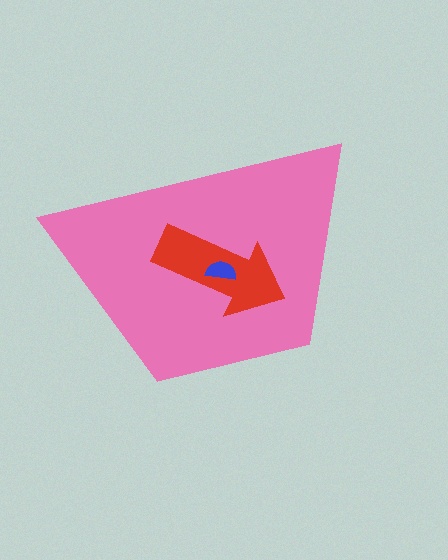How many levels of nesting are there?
3.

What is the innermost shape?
The blue semicircle.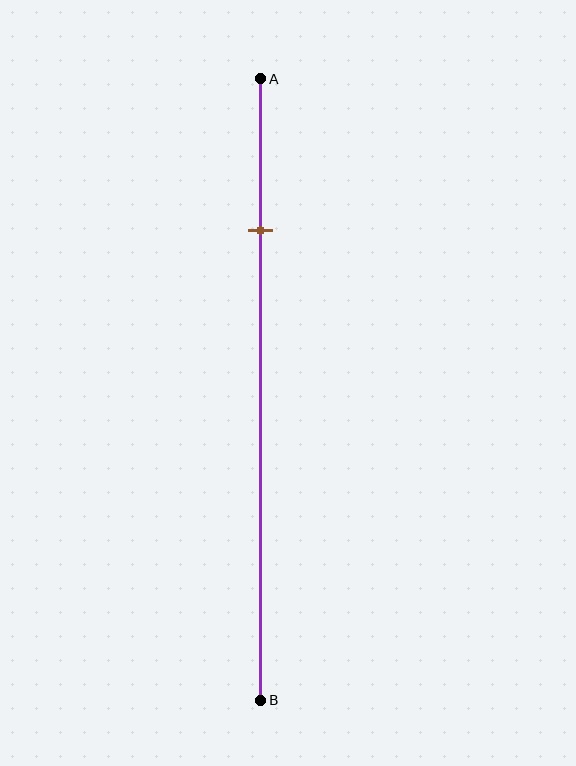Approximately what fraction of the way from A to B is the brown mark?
The brown mark is approximately 25% of the way from A to B.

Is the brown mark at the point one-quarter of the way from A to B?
Yes, the mark is approximately at the one-quarter point.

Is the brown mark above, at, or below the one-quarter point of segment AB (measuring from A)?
The brown mark is approximately at the one-quarter point of segment AB.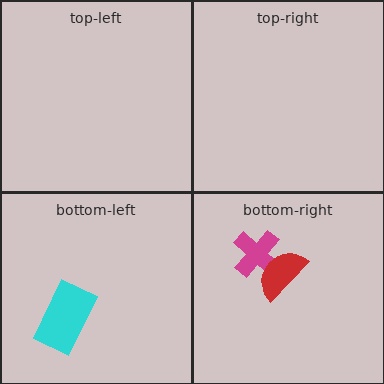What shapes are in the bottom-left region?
The cyan rectangle.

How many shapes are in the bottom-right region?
2.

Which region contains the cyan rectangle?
The bottom-left region.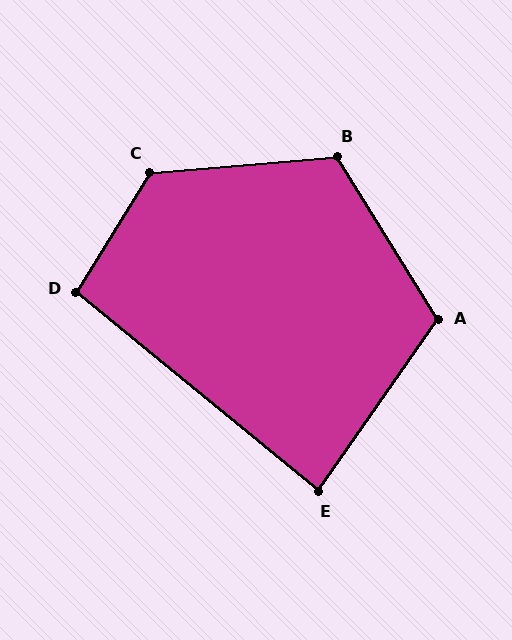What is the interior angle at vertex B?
Approximately 117 degrees (obtuse).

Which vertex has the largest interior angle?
C, at approximately 126 degrees.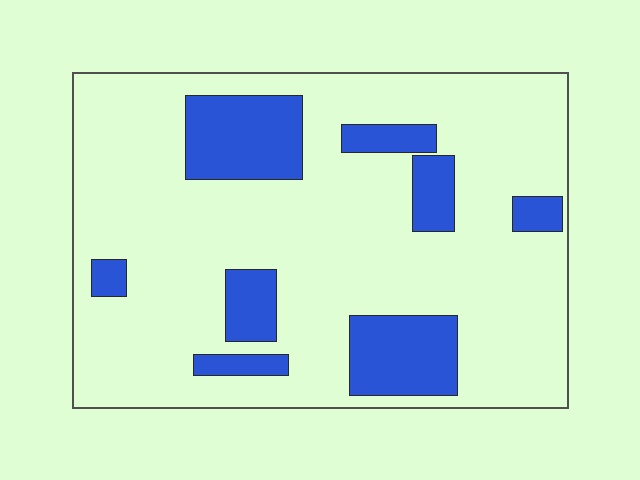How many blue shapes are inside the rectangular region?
8.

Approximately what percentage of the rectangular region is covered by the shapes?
Approximately 20%.